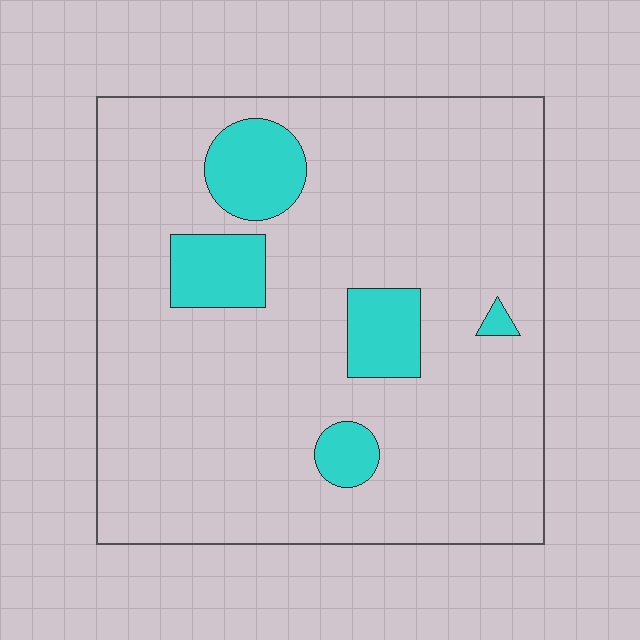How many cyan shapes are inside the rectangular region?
5.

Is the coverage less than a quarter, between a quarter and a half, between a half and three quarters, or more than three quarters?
Less than a quarter.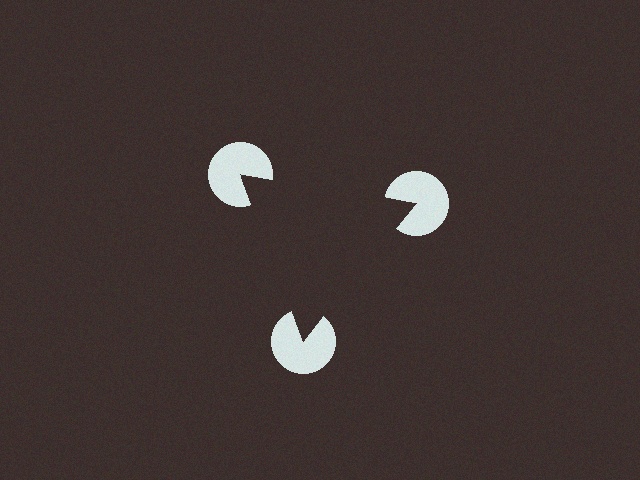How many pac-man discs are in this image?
There are 3 — one at each vertex of the illusory triangle.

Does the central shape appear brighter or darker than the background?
It typically appears slightly darker than the background, even though no actual brightness change is drawn.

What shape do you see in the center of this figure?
An illusory triangle — its edges are inferred from the aligned wedge cuts in the pac-man discs, not physically drawn.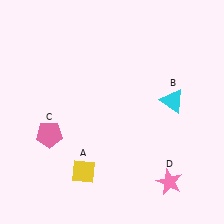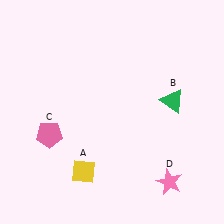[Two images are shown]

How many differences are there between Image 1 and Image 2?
There is 1 difference between the two images.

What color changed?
The triangle (B) changed from cyan in Image 1 to green in Image 2.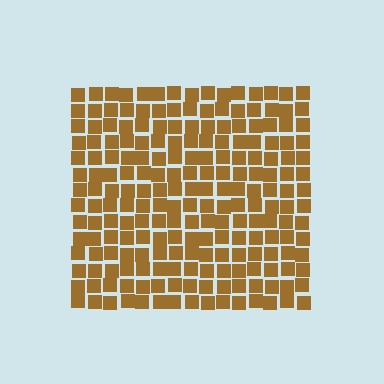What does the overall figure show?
The overall figure shows a square.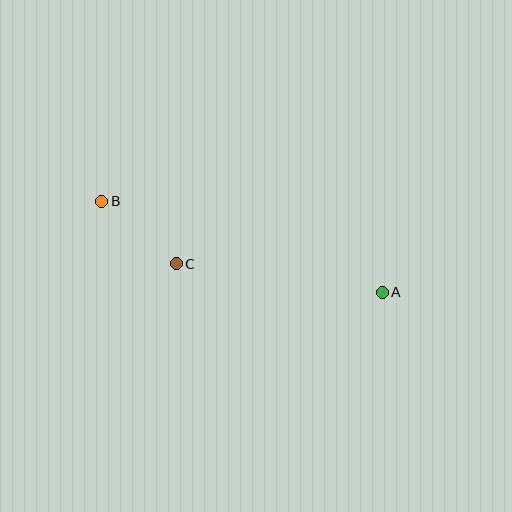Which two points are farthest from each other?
Points A and B are farthest from each other.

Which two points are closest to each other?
Points B and C are closest to each other.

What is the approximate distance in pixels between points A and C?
The distance between A and C is approximately 208 pixels.